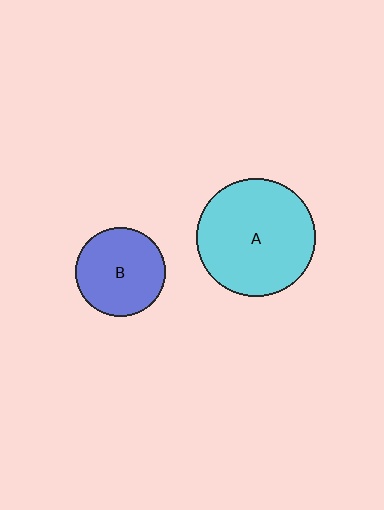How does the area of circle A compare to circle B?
Approximately 1.8 times.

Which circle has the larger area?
Circle A (cyan).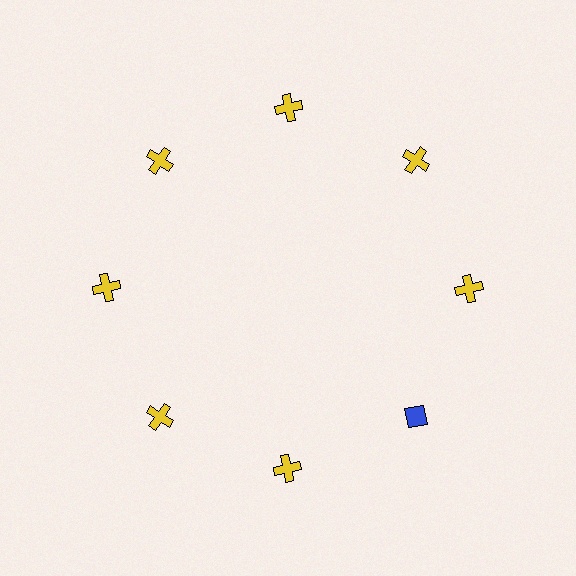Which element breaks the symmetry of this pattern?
The blue diamond at roughly the 4 o'clock position breaks the symmetry. All other shapes are yellow crosses.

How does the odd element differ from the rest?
It differs in both color (blue instead of yellow) and shape (diamond instead of cross).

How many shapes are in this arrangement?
There are 8 shapes arranged in a ring pattern.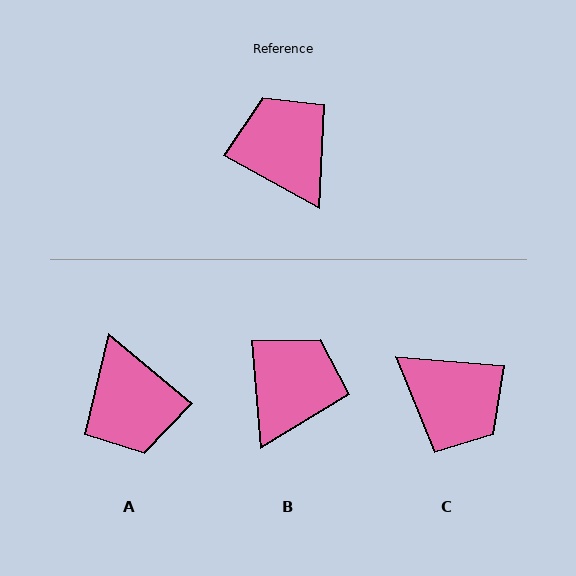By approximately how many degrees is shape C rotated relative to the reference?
Approximately 156 degrees clockwise.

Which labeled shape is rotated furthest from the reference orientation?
A, about 169 degrees away.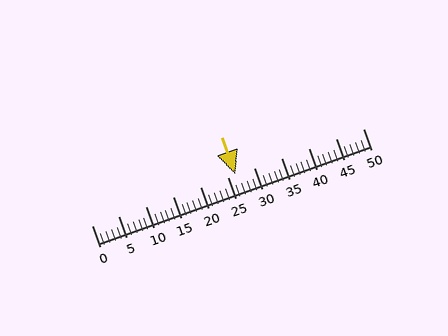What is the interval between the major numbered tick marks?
The major tick marks are spaced 5 units apart.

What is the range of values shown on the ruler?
The ruler shows values from 0 to 50.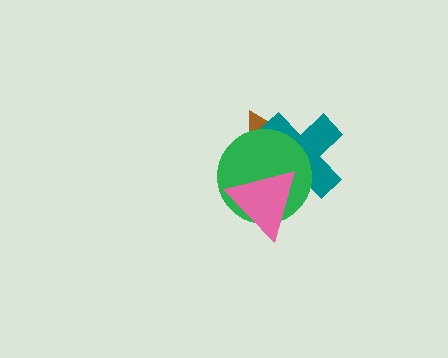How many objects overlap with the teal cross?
3 objects overlap with the teal cross.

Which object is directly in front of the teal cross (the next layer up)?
The green circle is directly in front of the teal cross.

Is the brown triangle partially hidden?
Yes, it is partially covered by another shape.